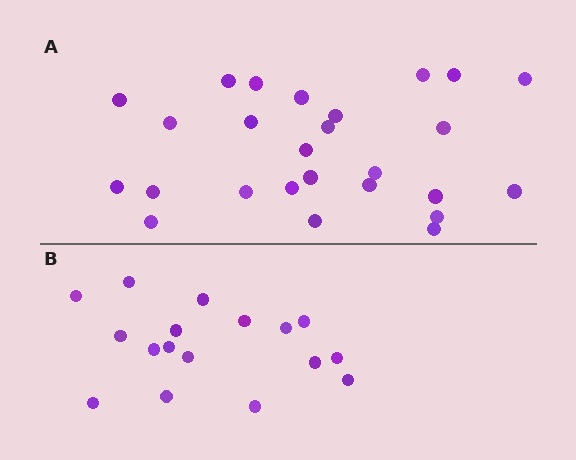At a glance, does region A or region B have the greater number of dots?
Region A (the top region) has more dots.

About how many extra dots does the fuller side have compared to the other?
Region A has roughly 8 or so more dots than region B.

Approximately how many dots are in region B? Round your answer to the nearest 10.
About 20 dots. (The exact count is 17, which rounds to 20.)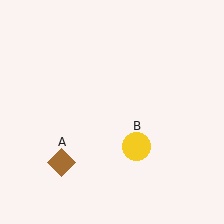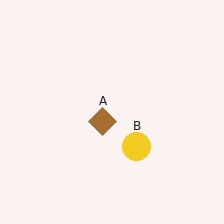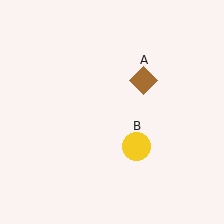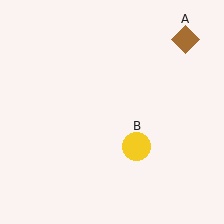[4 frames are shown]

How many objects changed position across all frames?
1 object changed position: brown diamond (object A).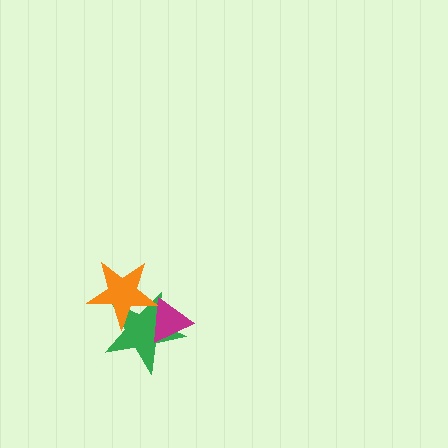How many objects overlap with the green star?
2 objects overlap with the green star.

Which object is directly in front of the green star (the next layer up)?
The magenta triangle is directly in front of the green star.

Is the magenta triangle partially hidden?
Yes, it is partially covered by another shape.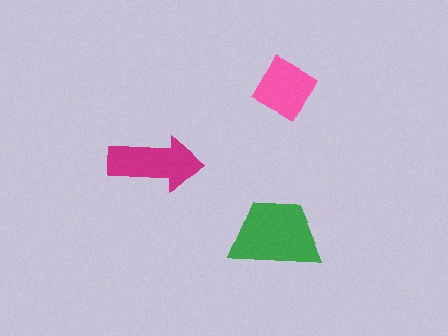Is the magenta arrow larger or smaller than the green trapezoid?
Smaller.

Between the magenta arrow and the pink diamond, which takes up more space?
The magenta arrow.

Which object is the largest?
The green trapezoid.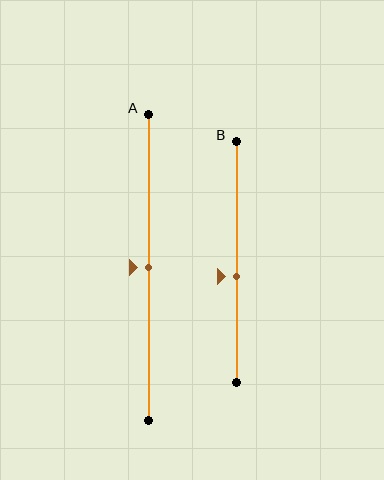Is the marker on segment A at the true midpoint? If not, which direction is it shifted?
Yes, the marker on segment A is at the true midpoint.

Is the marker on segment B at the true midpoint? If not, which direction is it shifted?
No, the marker on segment B is shifted downward by about 6% of the segment length.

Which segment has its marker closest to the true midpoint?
Segment A has its marker closest to the true midpoint.